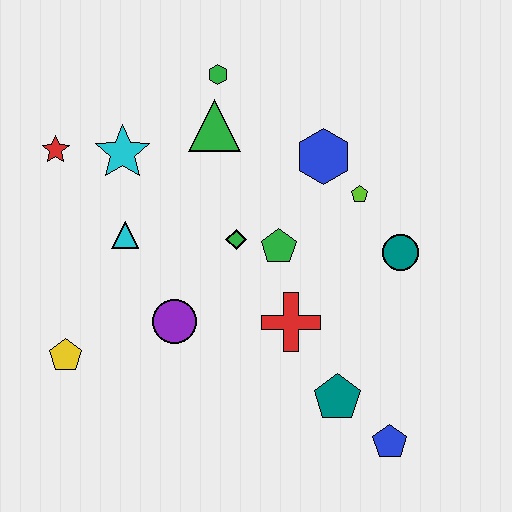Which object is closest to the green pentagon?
The green diamond is closest to the green pentagon.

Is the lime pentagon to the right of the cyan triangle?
Yes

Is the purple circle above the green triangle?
No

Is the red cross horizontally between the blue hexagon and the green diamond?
Yes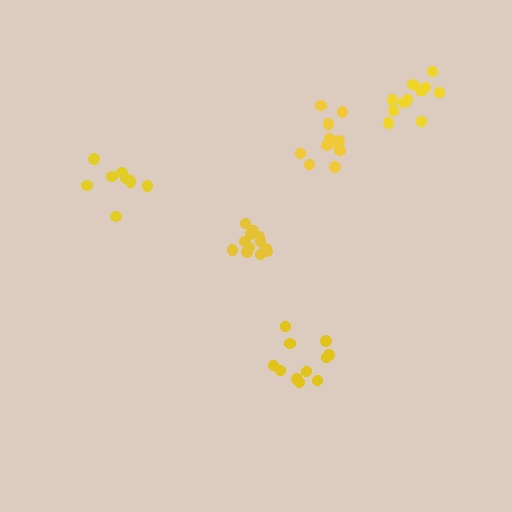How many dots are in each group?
Group 1: 11 dots, Group 2: 11 dots, Group 3: 13 dots, Group 4: 13 dots, Group 5: 9 dots (57 total).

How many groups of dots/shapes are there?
There are 5 groups.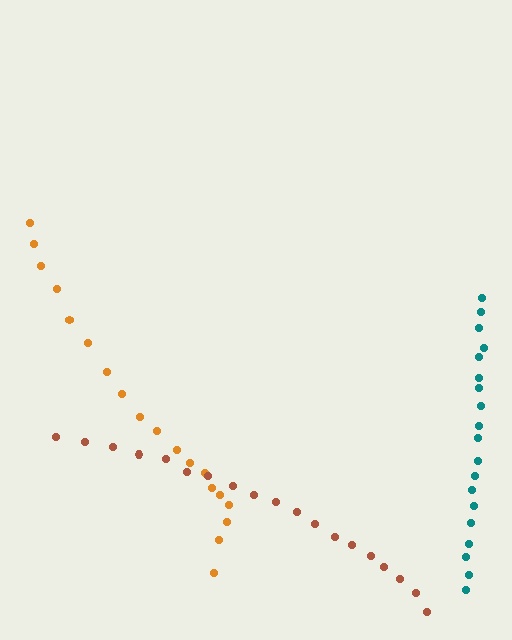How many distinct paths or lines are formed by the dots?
There are 3 distinct paths.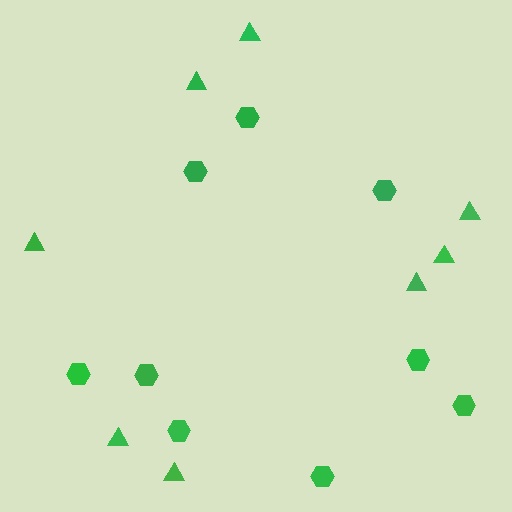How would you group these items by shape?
There are 2 groups: one group of triangles (8) and one group of hexagons (9).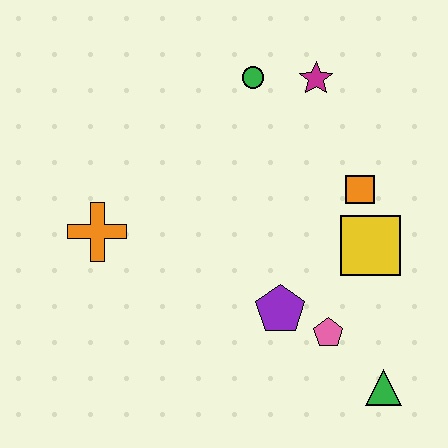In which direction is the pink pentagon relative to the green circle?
The pink pentagon is below the green circle.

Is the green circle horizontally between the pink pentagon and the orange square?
No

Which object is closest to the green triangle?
The pink pentagon is closest to the green triangle.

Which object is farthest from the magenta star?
The green triangle is farthest from the magenta star.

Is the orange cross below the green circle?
Yes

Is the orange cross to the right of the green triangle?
No